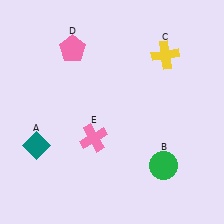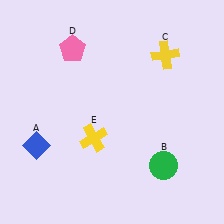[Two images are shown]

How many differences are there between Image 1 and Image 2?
There are 2 differences between the two images.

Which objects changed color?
A changed from teal to blue. E changed from pink to yellow.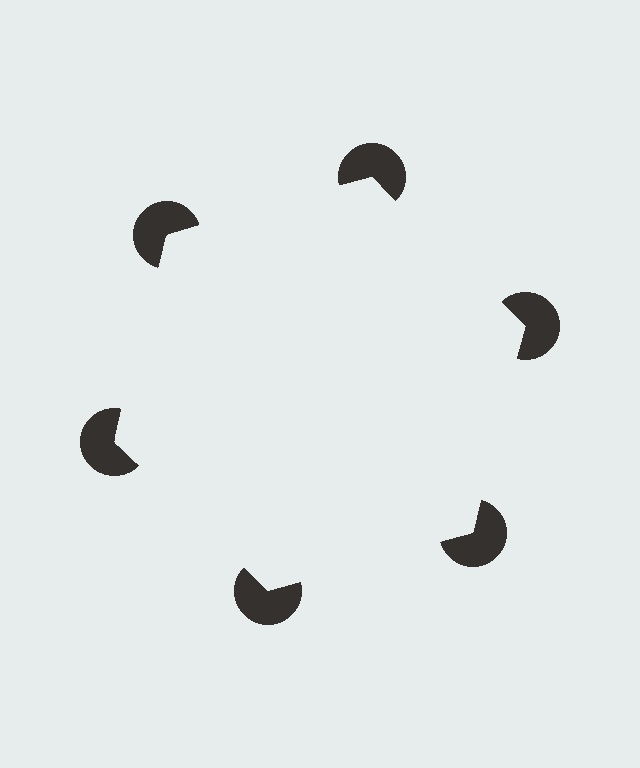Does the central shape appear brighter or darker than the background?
It typically appears slightly brighter than the background, even though no actual brightness change is drawn.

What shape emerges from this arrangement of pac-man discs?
An illusory hexagon — its edges are inferred from the aligned wedge cuts in the pac-man discs, not physically drawn.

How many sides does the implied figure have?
6 sides.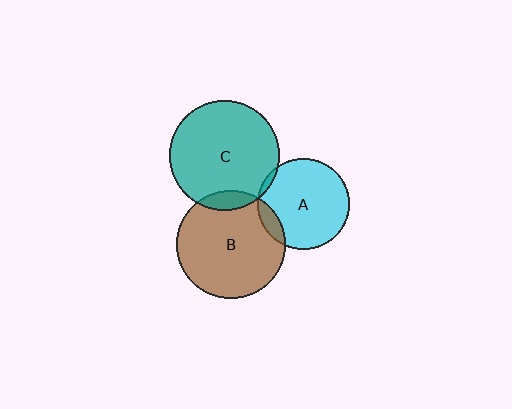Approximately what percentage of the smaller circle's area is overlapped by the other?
Approximately 10%.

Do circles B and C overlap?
Yes.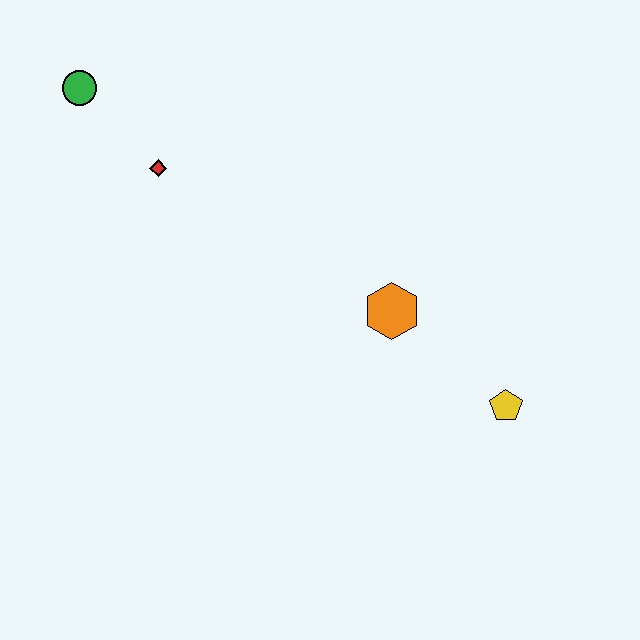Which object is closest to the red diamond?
The green circle is closest to the red diamond.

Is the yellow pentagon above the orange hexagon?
No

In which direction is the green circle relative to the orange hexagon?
The green circle is to the left of the orange hexagon.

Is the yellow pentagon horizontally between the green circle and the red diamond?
No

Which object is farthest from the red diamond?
The yellow pentagon is farthest from the red diamond.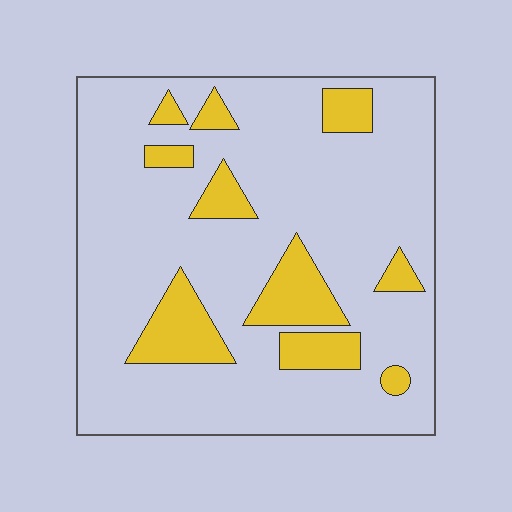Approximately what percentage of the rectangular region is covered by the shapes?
Approximately 20%.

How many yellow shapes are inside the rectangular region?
10.